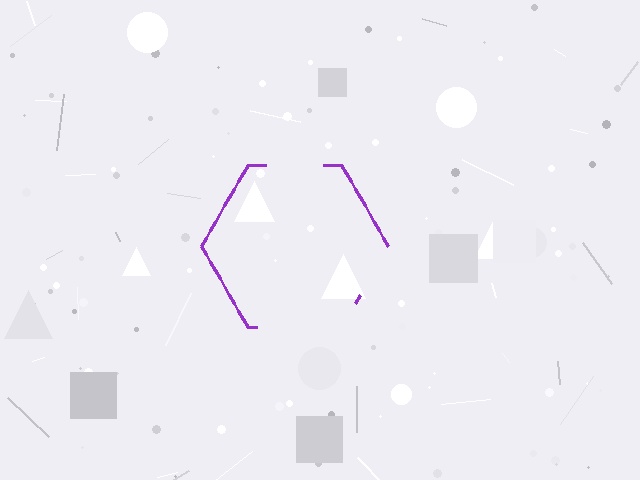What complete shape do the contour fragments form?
The contour fragments form a hexagon.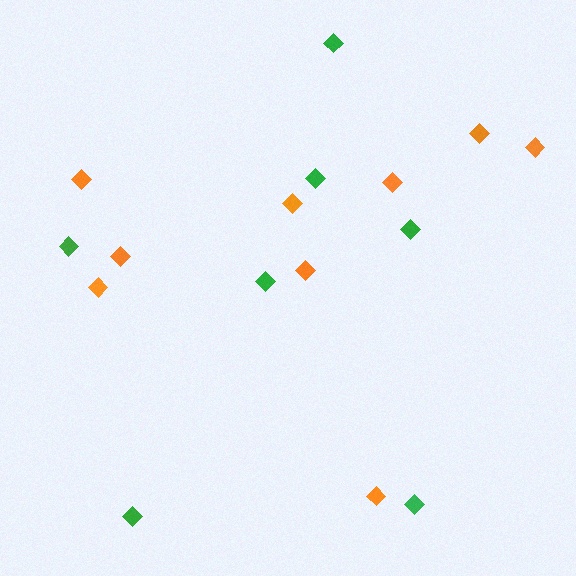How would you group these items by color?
There are 2 groups: one group of orange diamonds (9) and one group of green diamonds (7).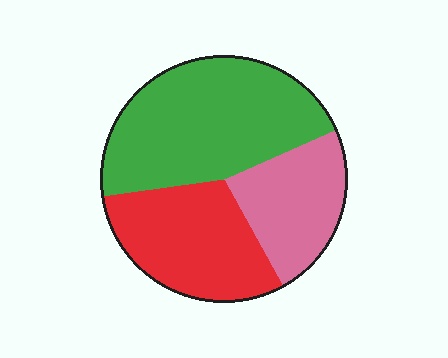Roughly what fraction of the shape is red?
Red covers about 30% of the shape.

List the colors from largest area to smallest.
From largest to smallest: green, red, pink.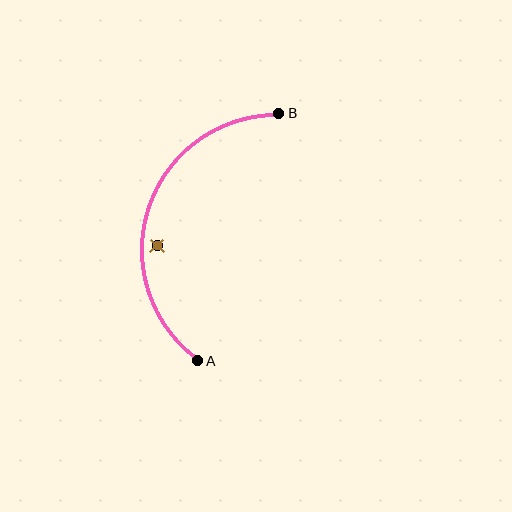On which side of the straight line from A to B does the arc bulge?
The arc bulges to the left of the straight line connecting A and B.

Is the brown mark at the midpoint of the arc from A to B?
No — the brown mark does not lie on the arc at all. It sits slightly inside the curve.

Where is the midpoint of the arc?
The arc midpoint is the point on the curve farthest from the straight line joining A and B. It sits to the left of that line.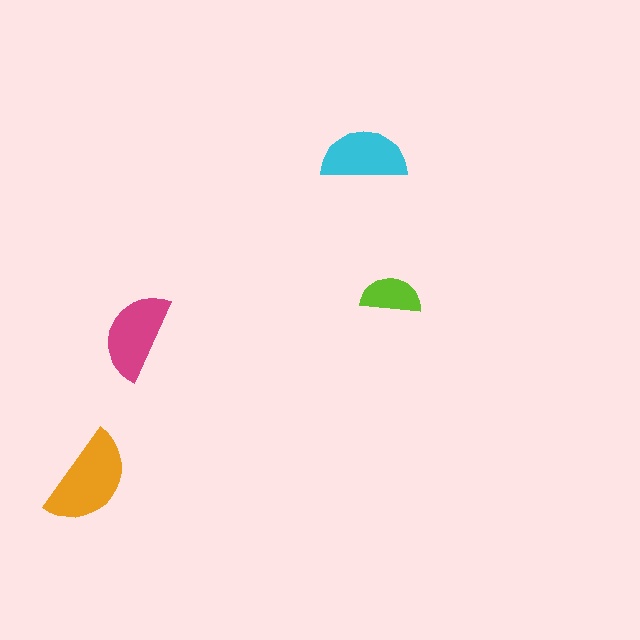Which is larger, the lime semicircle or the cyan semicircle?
The cyan one.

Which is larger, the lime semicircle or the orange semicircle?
The orange one.